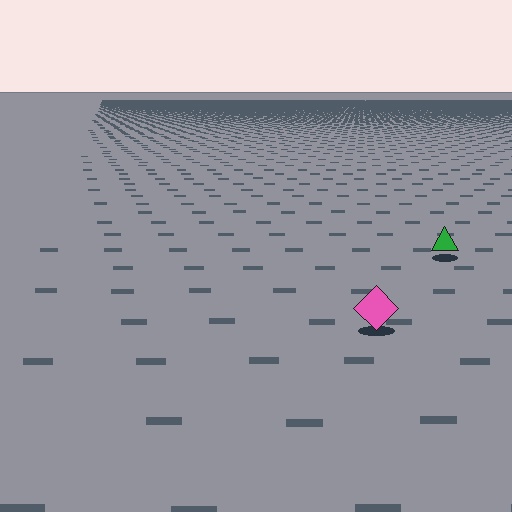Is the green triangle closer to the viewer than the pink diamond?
No. The pink diamond is closer — you can tell from the texture gradient: the ground texture is coarser near it.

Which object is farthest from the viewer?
The green triangle is farthest from the viewer. It appears smaller and the ground texture around it is denser.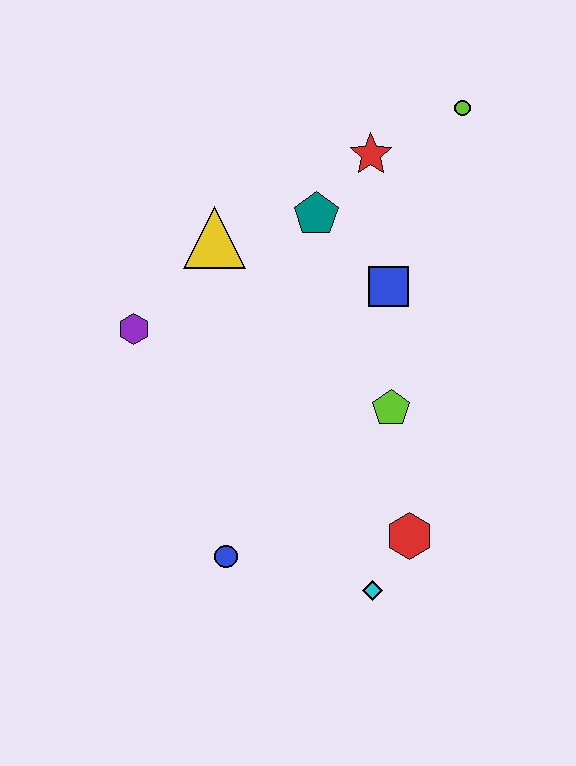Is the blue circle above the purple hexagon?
No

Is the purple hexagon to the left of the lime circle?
Yes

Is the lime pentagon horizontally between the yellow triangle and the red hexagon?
Yes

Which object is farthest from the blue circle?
The lime circle is farthest from the blue circle.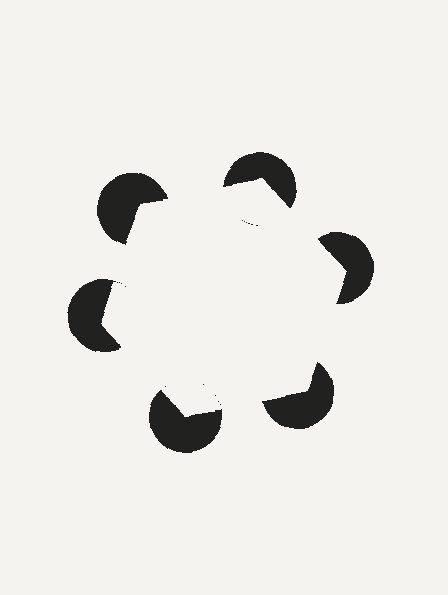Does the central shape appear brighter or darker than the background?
It typically appears slightly brighter than the background, even though no actual brightness change is drawn.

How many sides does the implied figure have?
6 sides.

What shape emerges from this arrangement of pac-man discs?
An illusory hexagon — its edges are inferred from the aligned wedge cuts in the pac-man discs, not physically drawn.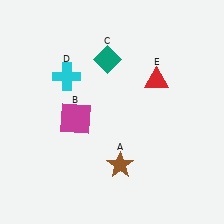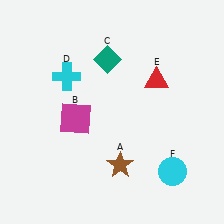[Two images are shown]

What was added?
A cyan circle (F) was added in Image 2.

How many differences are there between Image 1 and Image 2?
There is 1 difference between the two images.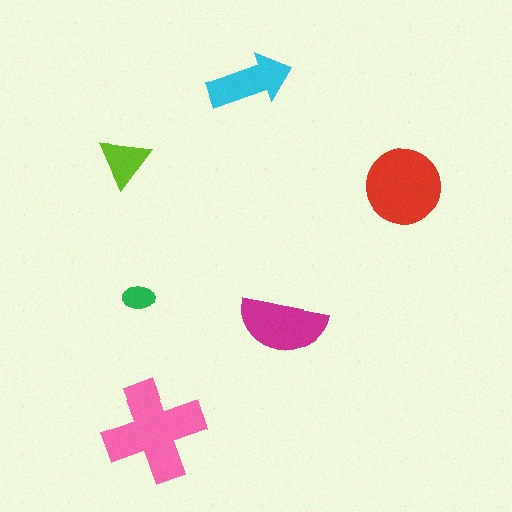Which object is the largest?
The pink cross.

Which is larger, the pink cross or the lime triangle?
The pink cross.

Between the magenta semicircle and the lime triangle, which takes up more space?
The magenta semicircle.